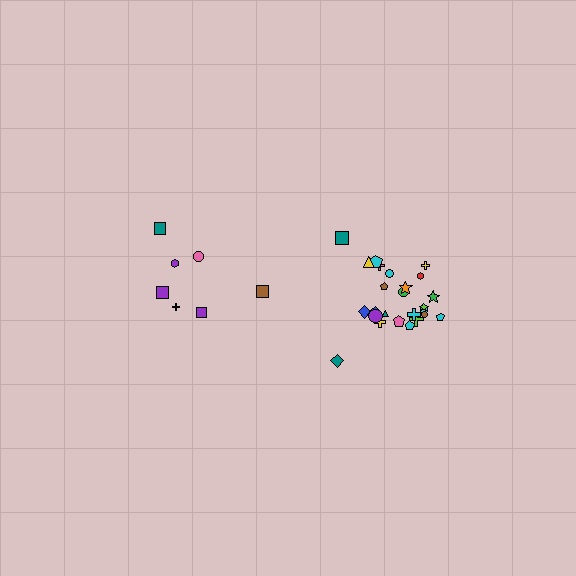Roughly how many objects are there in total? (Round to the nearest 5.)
Roughly 30 objects in total.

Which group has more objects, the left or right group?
The right group.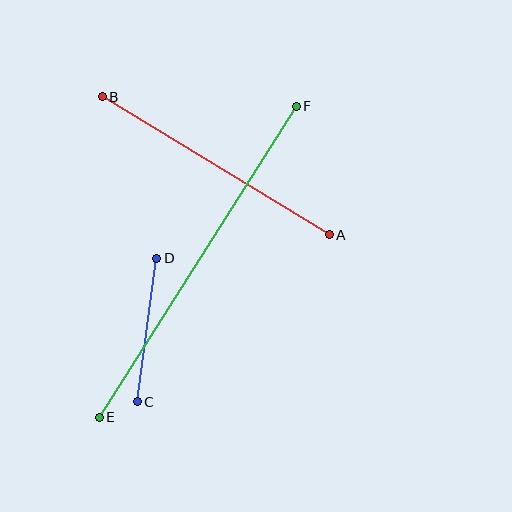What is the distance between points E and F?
The distance is approximately 368 pixels.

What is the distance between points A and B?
The distance is approximately 266 pixels.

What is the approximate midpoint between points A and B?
The midpoint is at approximately (216, 166) pixels.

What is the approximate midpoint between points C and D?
The midpoint is at approximately (147, 330) pixels.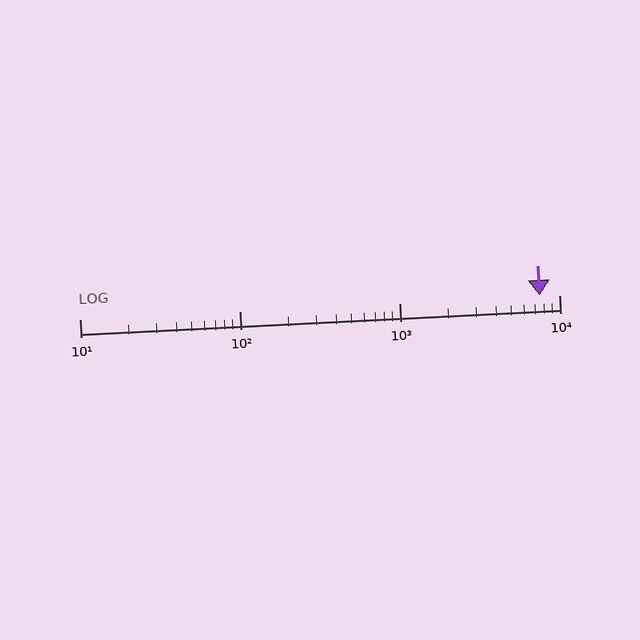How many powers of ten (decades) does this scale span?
The scale spans 3 decades, from 10 to 10000.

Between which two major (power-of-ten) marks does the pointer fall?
The pointer is between 1000 and 10000.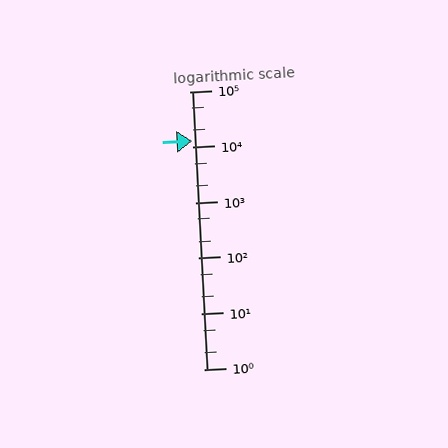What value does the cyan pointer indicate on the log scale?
The pointer indicates approximately 13000.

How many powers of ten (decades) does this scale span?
The scale spans 5 decades, from 1 to 100000.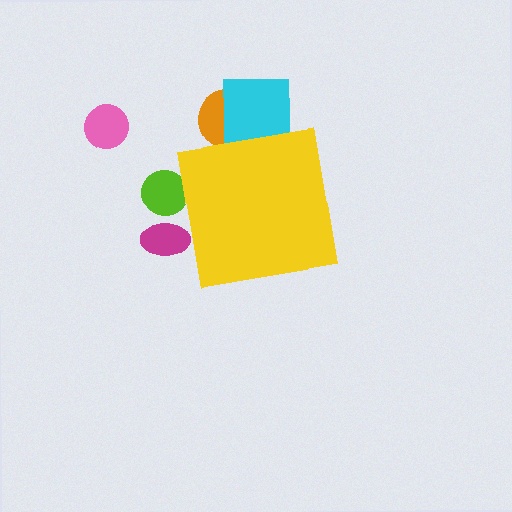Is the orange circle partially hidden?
Yes, the orange circle is partially hidden behind the yellow square.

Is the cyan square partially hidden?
Yes, the cyan square is partially hidden behind the yellow square.